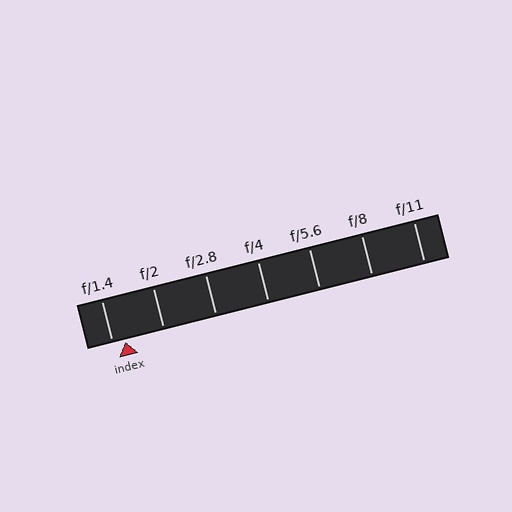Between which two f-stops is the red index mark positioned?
The index mark is between f/1.4 and f/2.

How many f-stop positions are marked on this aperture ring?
There are 7 f-stop positions marked.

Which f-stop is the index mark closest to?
The index mark is closest to f/1.4.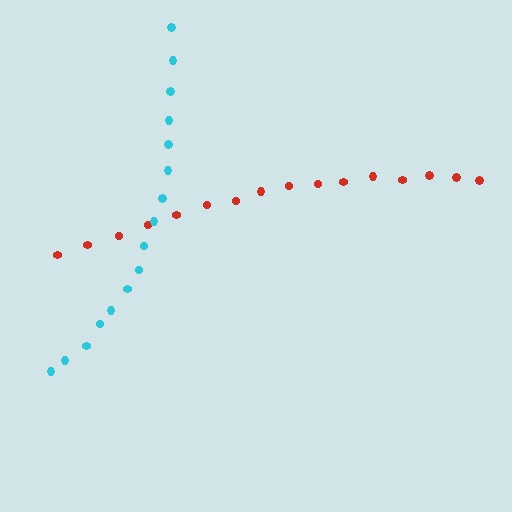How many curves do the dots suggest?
There are 2 distinct paths.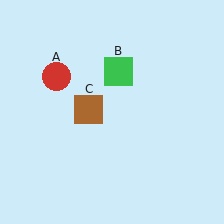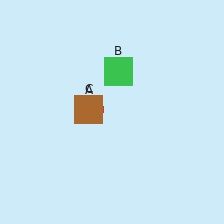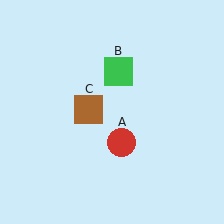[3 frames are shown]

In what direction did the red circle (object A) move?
The red circle (object A) moved down and to the right.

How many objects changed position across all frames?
1 object changed position: red circle (object A).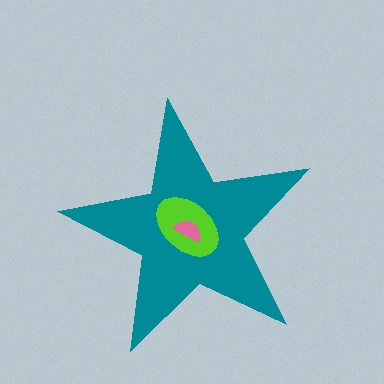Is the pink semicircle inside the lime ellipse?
Yes.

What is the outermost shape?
The teal star.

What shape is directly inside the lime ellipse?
The pink semicircle.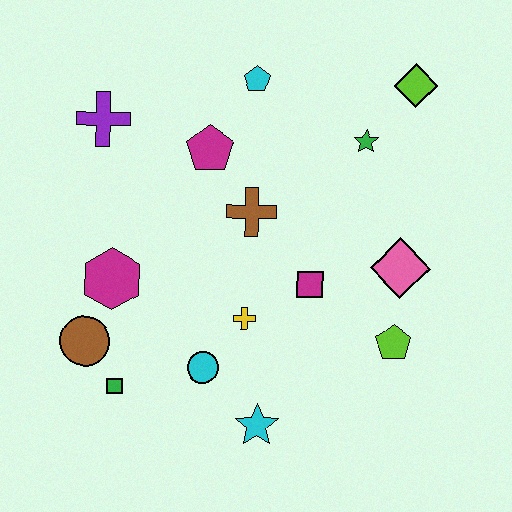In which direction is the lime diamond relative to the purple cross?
The lime diamond is to the right of the purple cross.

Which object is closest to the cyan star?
The cyan circle is closest to the cyan star.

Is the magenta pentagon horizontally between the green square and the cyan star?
Yes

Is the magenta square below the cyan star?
No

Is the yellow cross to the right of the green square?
Yes